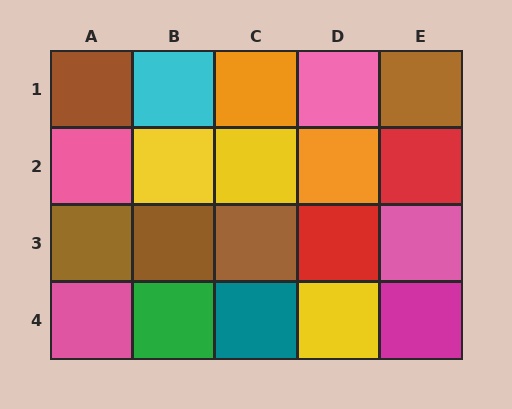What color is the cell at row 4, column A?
Pink.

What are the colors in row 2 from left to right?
Pink, yellow, yellow, orange, red.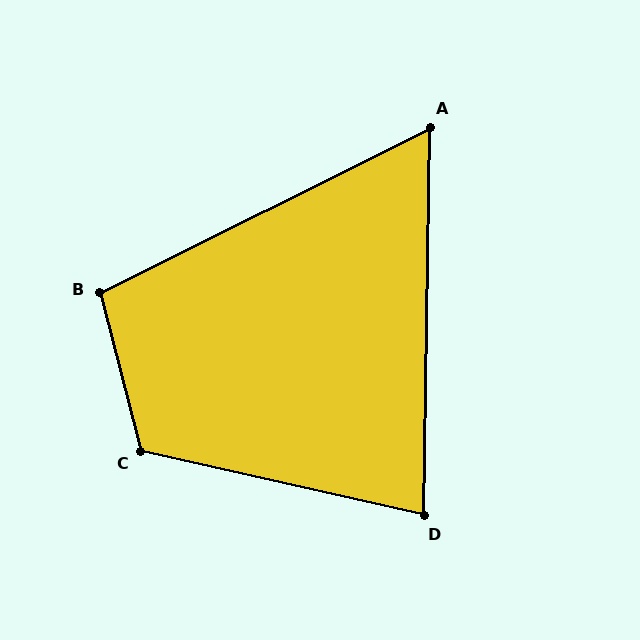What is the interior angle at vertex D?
Approximately 78 degrees (acute).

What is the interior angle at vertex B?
Approximately 102 degrees (obtuse).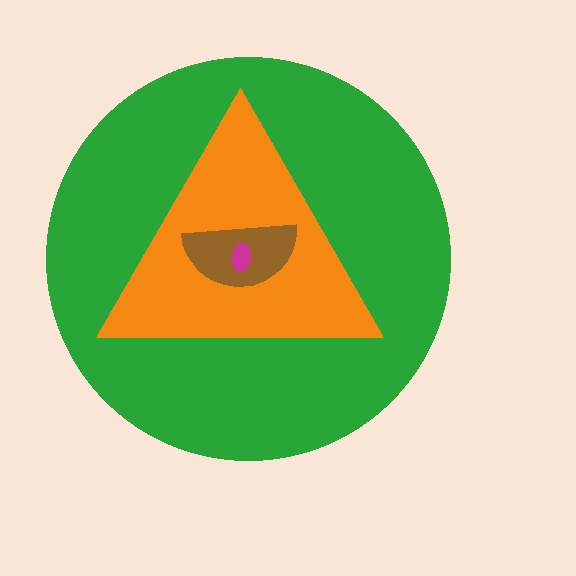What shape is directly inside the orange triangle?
The brown semicircle.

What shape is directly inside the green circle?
The orange triangle.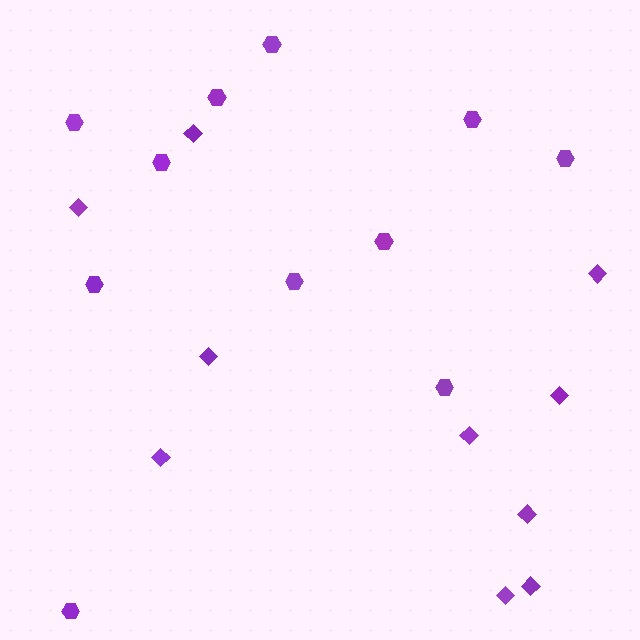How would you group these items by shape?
There are 2 groups: one group of diamonds (10) and one group of hexagons (11).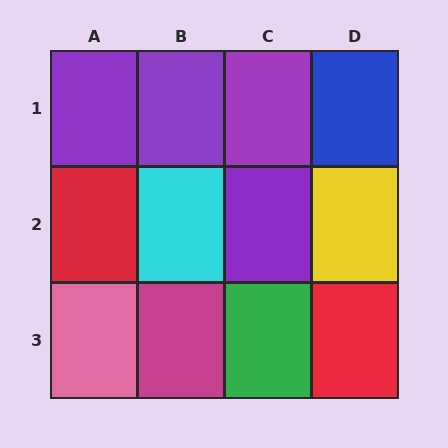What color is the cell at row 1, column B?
Purple.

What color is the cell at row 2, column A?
Red.